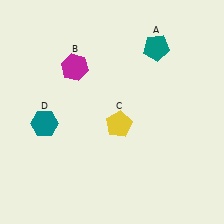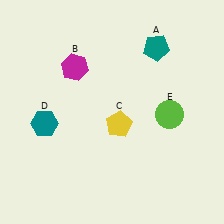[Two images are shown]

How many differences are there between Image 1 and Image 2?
There is 1 difference between the two images.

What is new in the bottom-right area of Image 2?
A lime circle (E) was added in the bottom-right area of Image 2.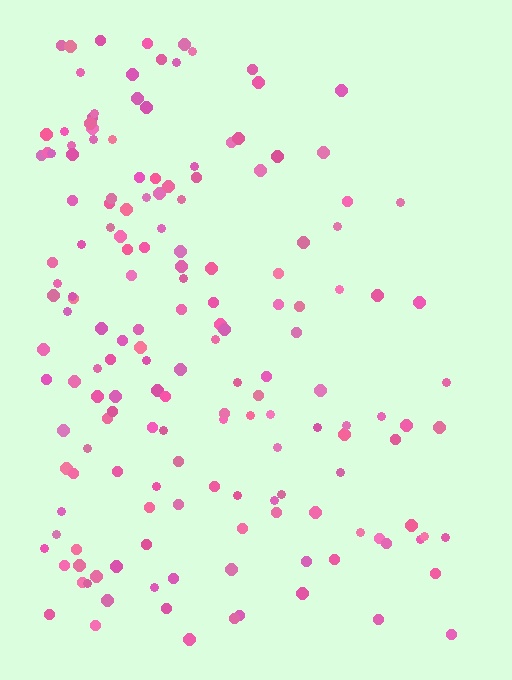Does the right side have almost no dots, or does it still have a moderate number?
Still a moderate number, just noticeably fewer than the left.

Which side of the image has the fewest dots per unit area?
The right.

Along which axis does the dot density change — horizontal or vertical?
Horizontal.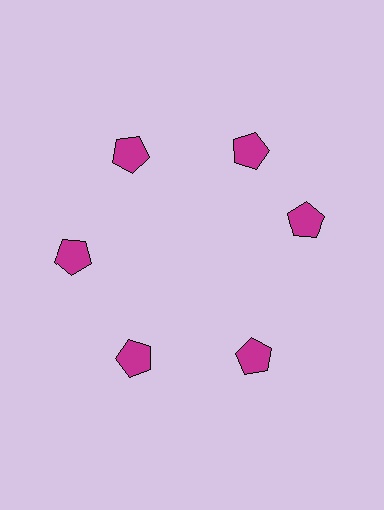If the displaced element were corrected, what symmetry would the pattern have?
It would have 6-fold rotational symmetry — the pattern would map onto itself every 60 degrees.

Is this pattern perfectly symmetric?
No. The 6 magenta pentagons are arranged in a ring, but one element near the 3 o'clock position is rotated out of alignment along the ring, breaking the 6-fold rotational symmetry.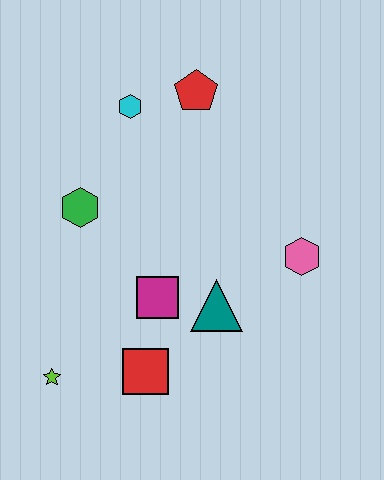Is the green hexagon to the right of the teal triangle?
No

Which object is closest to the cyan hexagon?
The red pentagon is closest to the cyan hexagon.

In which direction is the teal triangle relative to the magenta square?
The teal triangle is to the right of the magenta square.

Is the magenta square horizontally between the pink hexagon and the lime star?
Yes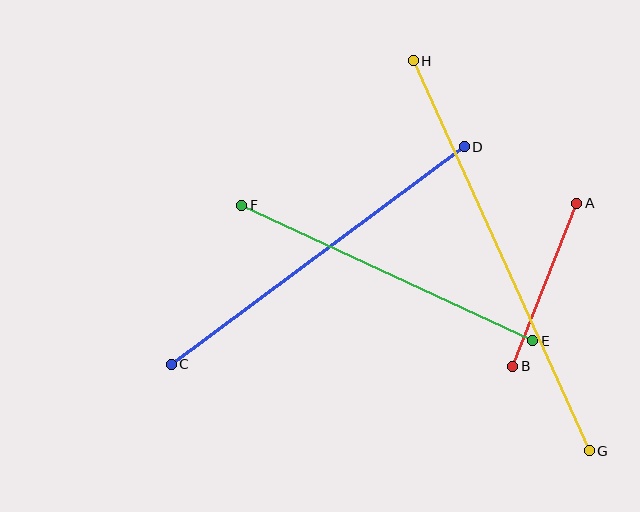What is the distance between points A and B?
The distance is approximately 175 pixels.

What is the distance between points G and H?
The distance is approximately 427 pixels.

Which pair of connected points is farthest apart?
Points G and H are farthest apart.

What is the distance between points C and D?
The distance is approximately 365 pixels.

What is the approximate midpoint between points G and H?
The midpoint is at approximately (501, 256) pixels.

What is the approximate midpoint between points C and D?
The midpoint is at approximately (318, 256) pixels.